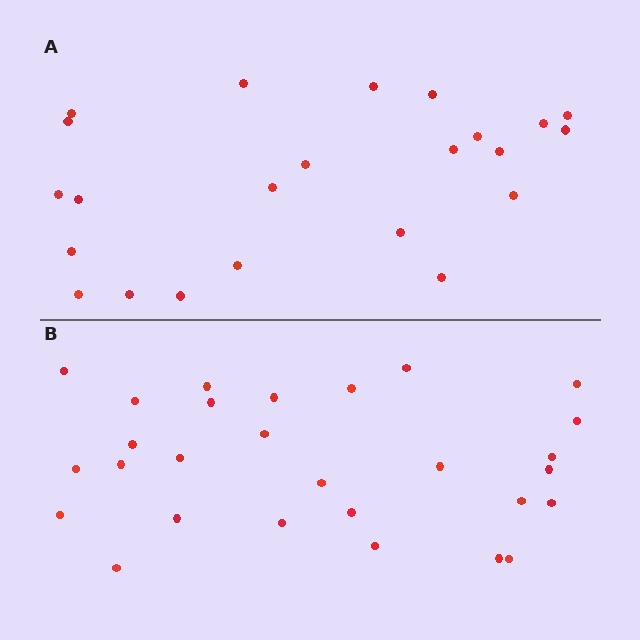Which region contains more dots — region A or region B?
Region B (the bottom region) has more dots.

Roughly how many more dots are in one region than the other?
Region B has about 5 more dots than region A.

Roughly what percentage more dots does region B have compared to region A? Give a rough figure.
About 20% more.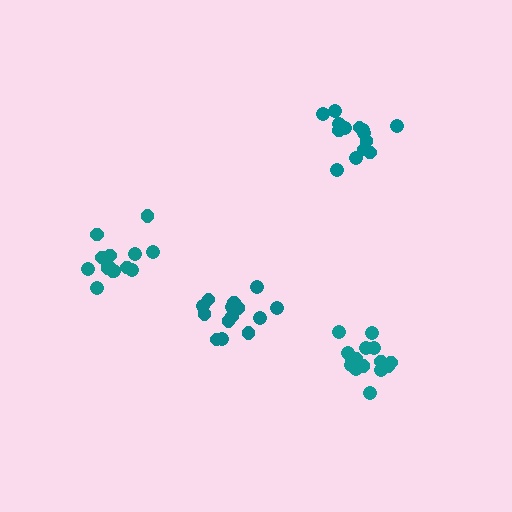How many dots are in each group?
Group 1: 16 dots, Group 2: 14 dots, Group 3: 14 dots, Group 4: 14 dots (58 total).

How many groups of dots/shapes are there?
There are 4 groups.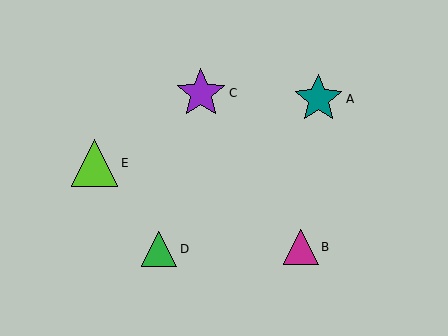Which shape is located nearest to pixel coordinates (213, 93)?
The purple star (labeled C) at (201, 93) is nearest to that location.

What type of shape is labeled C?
Shape C is a purple star.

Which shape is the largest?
The purple star (labeled C) is the largest.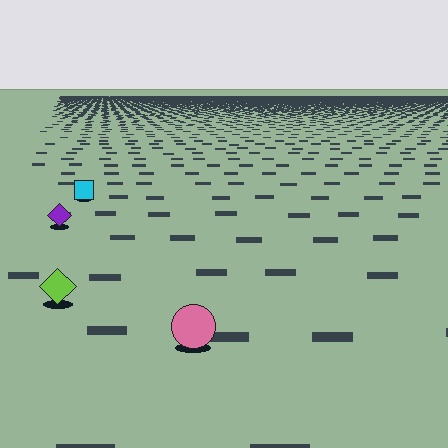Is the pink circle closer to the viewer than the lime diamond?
Yes. The pink circle is closer — you can tell from the texture gradient: the ground texture is coarser near it.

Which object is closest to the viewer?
The pink circle is closest. The texture marks near it are larger and more spread out.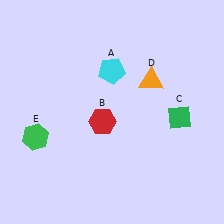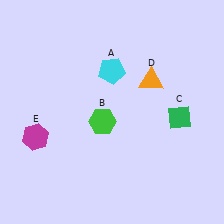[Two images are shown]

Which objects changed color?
B changed from red to green. E changed from green to magenta.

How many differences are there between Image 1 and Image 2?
There are 2 differences between the two images.